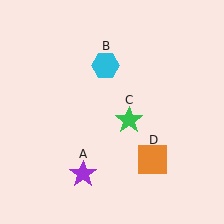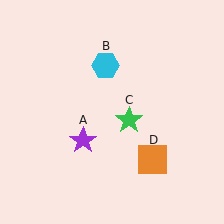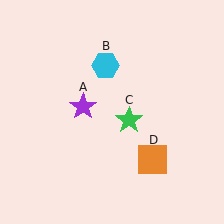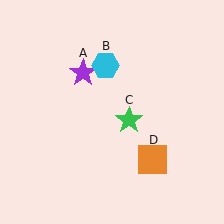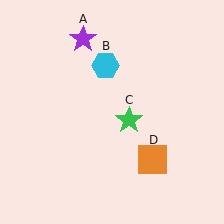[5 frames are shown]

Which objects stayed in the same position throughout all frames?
Cyan hexagon (object B) and green star (object C) and orange square (object D) remained stationary.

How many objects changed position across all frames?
1 object changed position: purple star (object A).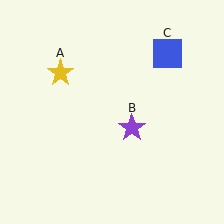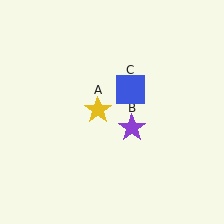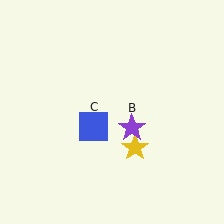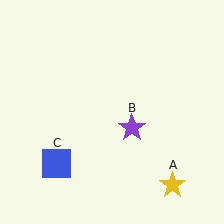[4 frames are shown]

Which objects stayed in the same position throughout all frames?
Purple star (object B) remained stationary.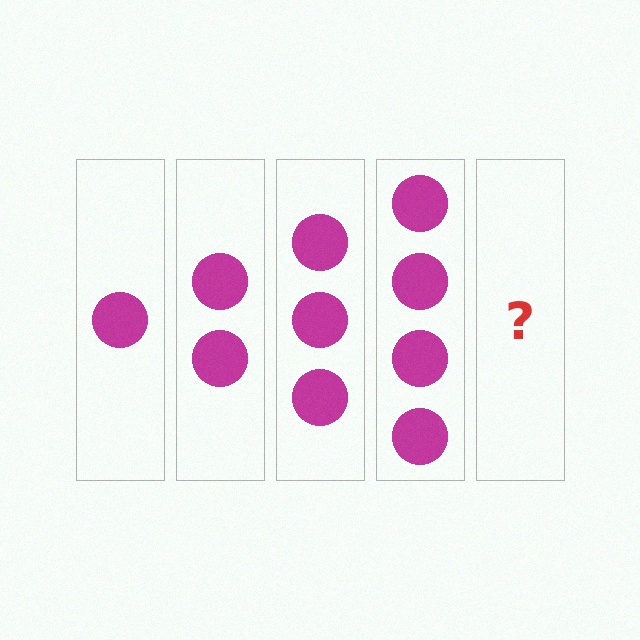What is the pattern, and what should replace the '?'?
The pattern is that each step adds one more circle. The '?' should be 5 circles.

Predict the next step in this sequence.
The next step is 5 circles.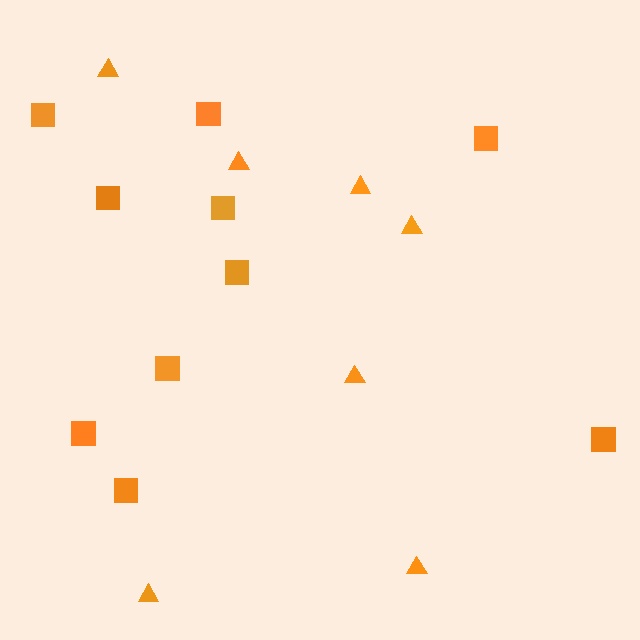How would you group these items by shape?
There are 2 groups: one group of triangles (7) and one group of squares (10).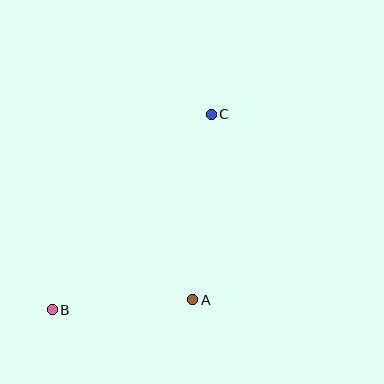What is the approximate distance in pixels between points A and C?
The distance between A and C is approximately 187 pixels.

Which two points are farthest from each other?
Points B and C are farthest from each other.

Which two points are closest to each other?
Points A and B are closest to each other.